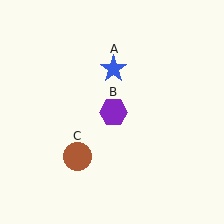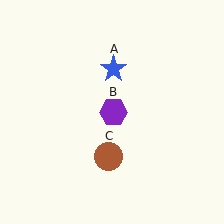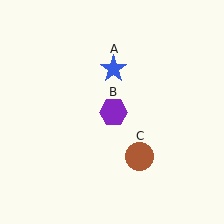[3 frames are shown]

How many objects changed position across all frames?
1 object changed position: brown circle (object C).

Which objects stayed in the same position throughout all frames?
Blue star (object A) and purple hexagon (object B) remained stationary.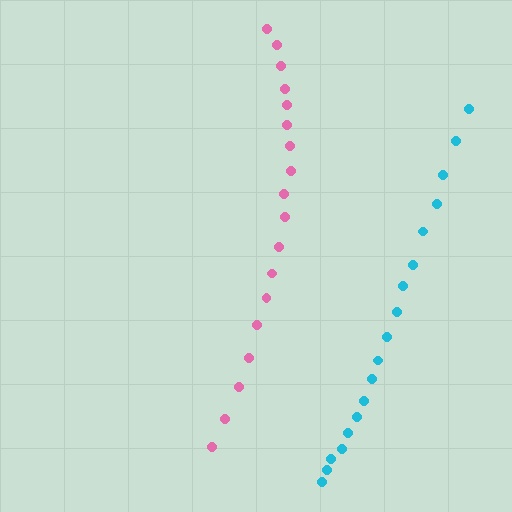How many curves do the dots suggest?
There are 2 distinct paths.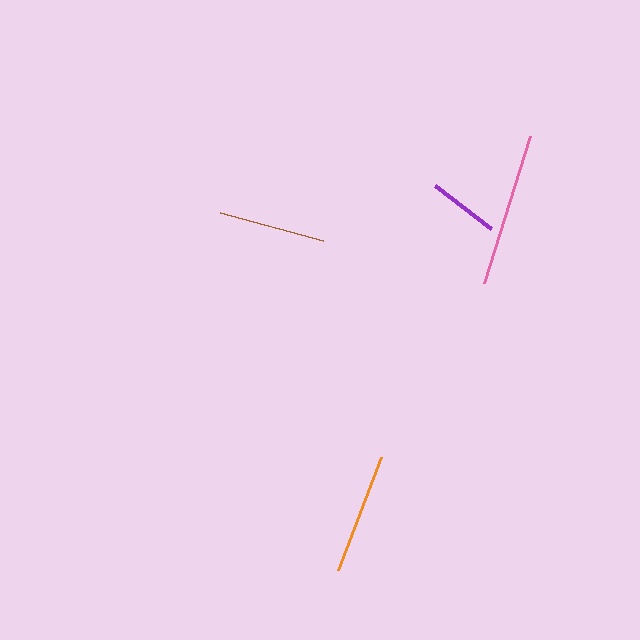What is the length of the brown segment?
The brown segment is approximately 107 pixels long.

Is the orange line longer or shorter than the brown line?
The orange line is longer than the brown line.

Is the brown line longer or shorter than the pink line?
The pink line is longer than the brown line.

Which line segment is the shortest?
The purple line is the shortest at approximately 71 pixels.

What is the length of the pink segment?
The pink segment is approximately 154 pixels long.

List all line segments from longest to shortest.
From longest to shortest: pink, orange, brown, purple.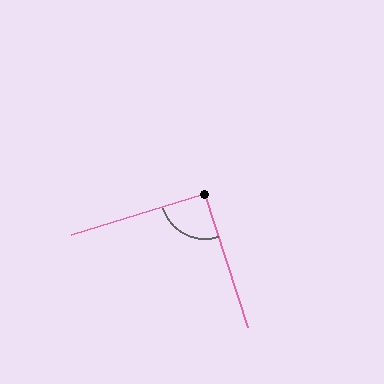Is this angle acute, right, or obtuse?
It is approximately a right angle.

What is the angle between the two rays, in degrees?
Approximately 91 degrees.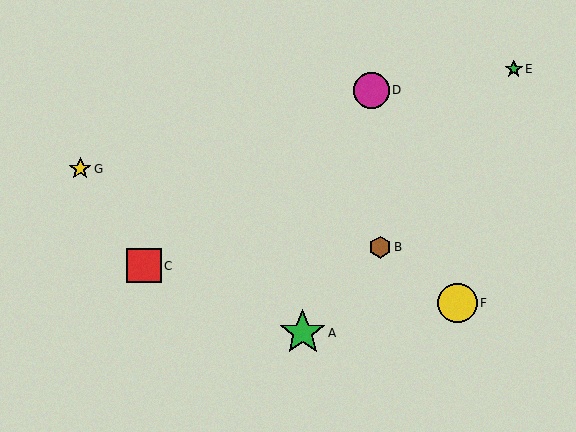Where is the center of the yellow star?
The center of the yellow star is at (80, 169).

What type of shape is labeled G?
Shape G is a yellow star.